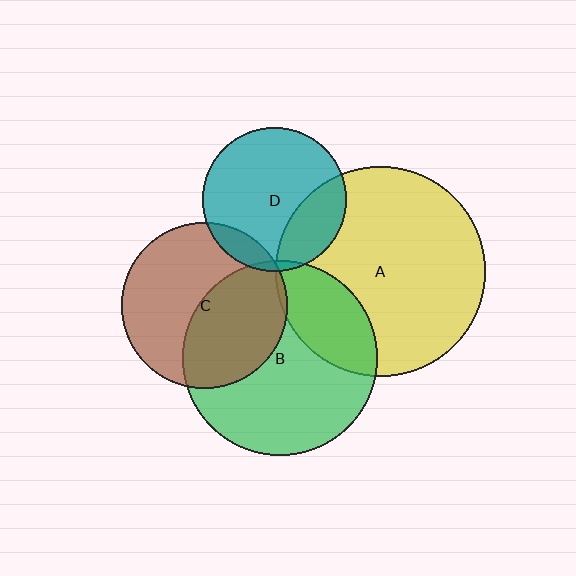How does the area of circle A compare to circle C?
Approximately 1.6 times.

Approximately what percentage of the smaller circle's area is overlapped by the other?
Approximately 25%.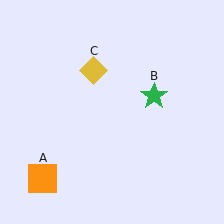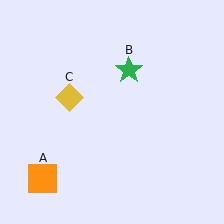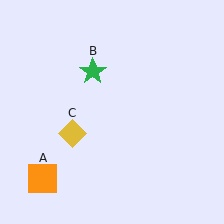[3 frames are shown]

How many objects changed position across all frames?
2 objects changed position: green star (object B), yellow diamond (object C).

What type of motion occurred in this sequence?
The green star (object B), yellow diamond (object C) rotated counterclockwise around the center of the scene.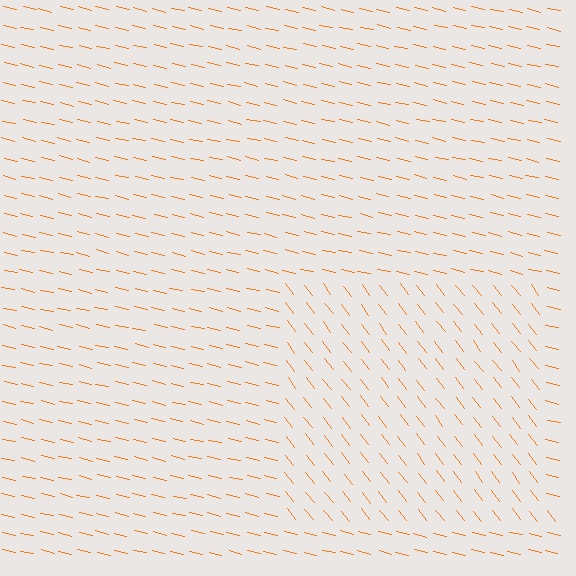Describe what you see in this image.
The image is filled with small orange line segments. A rectangle region in the image has lines oriented differently from the surrounding lines, creating a visible texture boundary.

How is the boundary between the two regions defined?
The boundary is defined purely by a change in line orientation (approximately 39 degrees difference). All lines are the same color and thickness.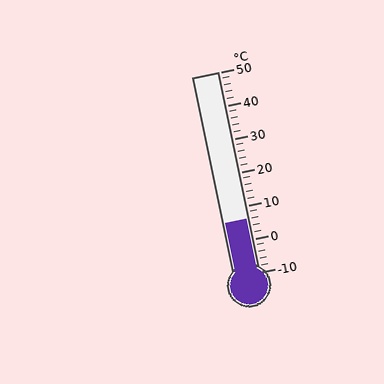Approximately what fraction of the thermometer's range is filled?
The thermometer is filled to approximately 25% of its range.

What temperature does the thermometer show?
The thermometer shows approximately 6°C.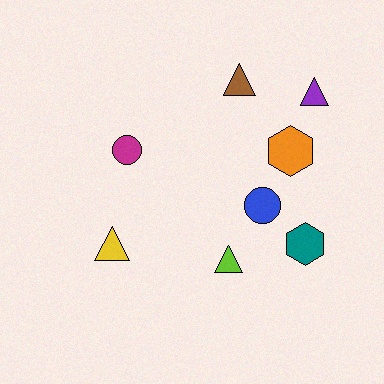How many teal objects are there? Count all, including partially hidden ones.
There is 1 teal object.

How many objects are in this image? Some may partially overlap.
There are 8 objects.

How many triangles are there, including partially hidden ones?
There are 4 triangles.